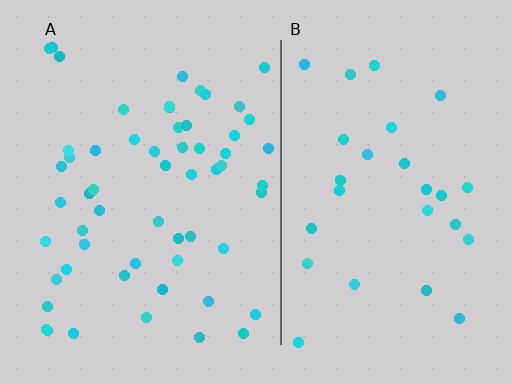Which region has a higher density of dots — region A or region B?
A (the left).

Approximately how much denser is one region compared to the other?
Approximately 2.1× — region A over region B.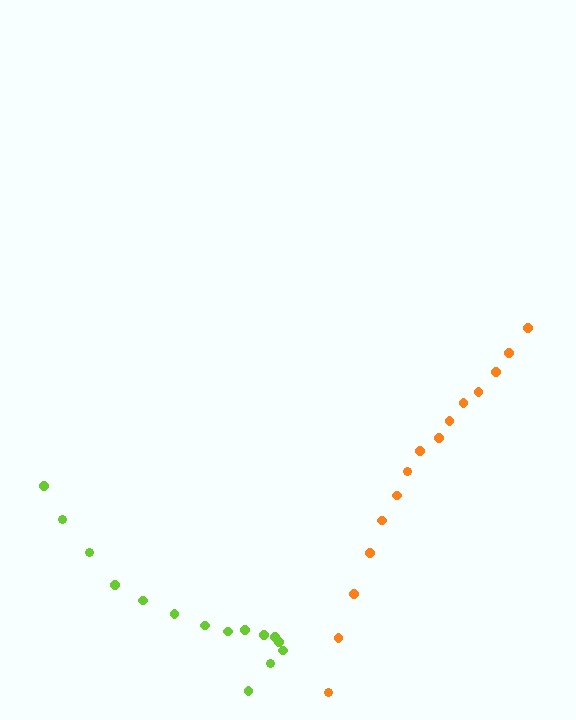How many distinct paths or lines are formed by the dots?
There are 2 distinct paths.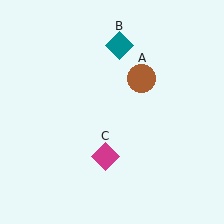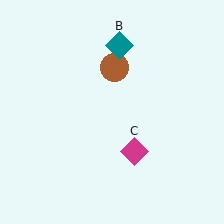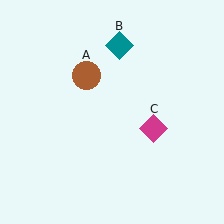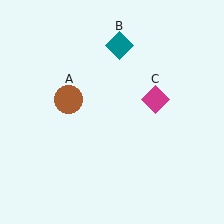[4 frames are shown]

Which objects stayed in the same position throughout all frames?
Teal diamond (object B) remained stationary.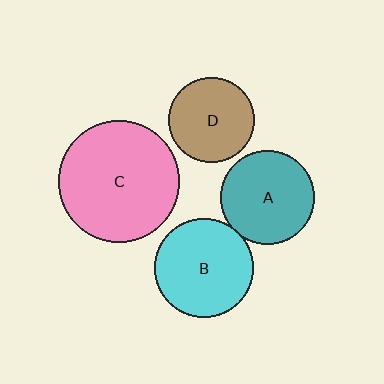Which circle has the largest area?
Circle C (pink).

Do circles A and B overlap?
Yes.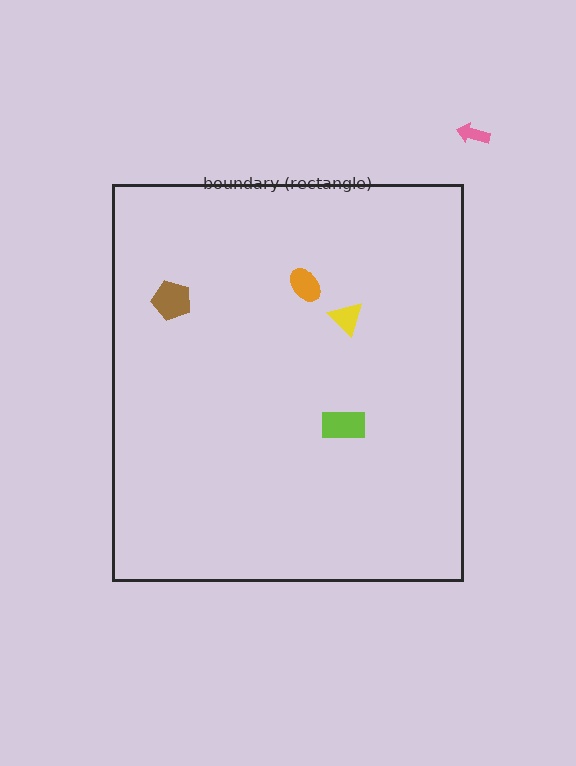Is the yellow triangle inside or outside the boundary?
Inside.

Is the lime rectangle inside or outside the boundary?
Inside.